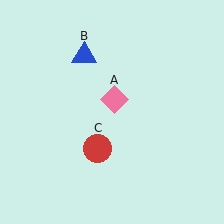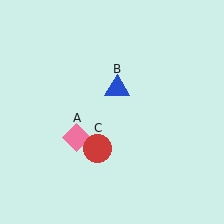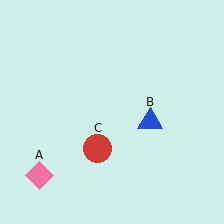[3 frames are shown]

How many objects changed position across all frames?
2 objects changed position: pink diamond (object A), blue triangle (object B).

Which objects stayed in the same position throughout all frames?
Red circle (object C) remained stationary.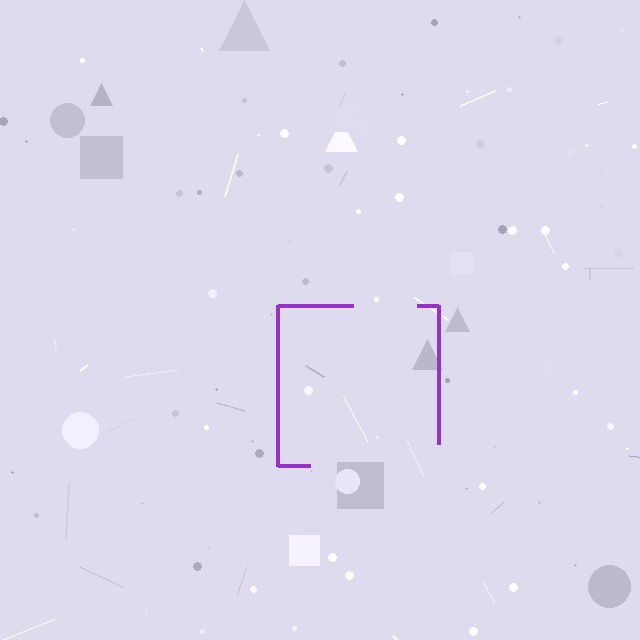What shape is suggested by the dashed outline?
The dashed outline suggests a square.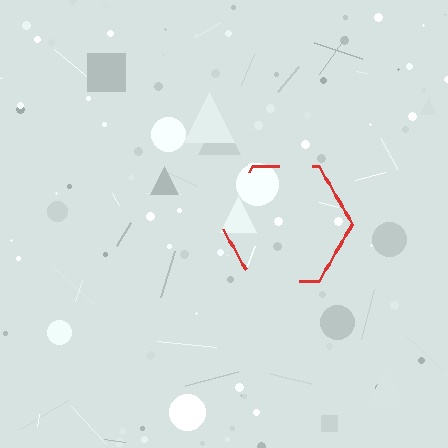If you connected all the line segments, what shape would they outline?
They would outline a hexagon.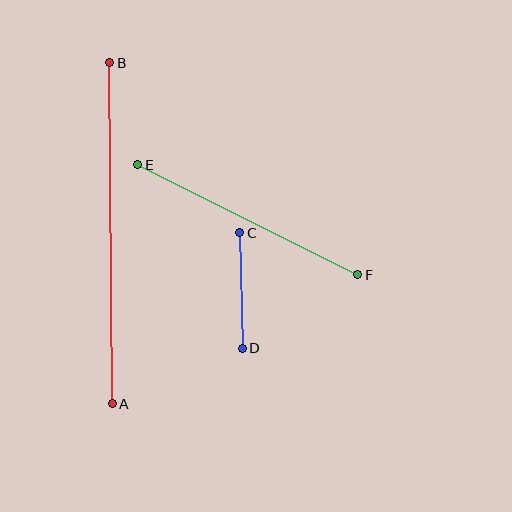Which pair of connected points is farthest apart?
Points A and B are farthest apart.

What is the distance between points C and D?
The distance is approximately 115 pixels.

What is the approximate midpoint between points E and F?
The midpoint is at approximately (248, 220) pixels.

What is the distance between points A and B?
The distance is approximately 341 pixels.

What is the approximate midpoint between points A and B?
The midpoint is at approximately (111, 233) pixels.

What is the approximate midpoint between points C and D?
The midpoint is at approximately (241, 290) pixels.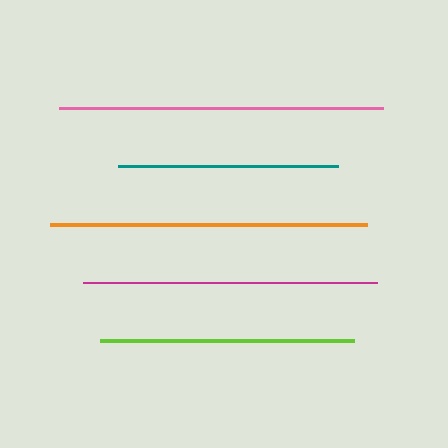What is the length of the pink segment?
The pink segment is approximately 324 pixels long.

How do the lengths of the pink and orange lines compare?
The pink and orange lines are approximately the same length.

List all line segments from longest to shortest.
From longest to shortest: pink, orange, magenta, lime, teal.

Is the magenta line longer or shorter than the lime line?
The magenta line is longer than the lime line.